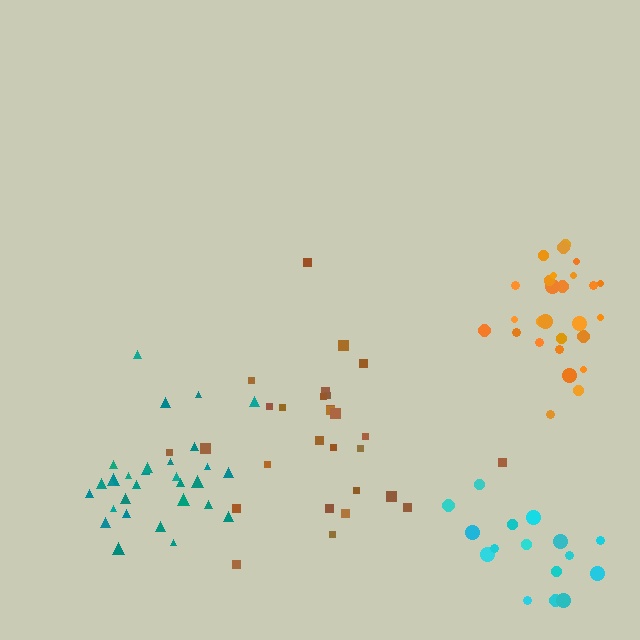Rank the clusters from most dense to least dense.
teal, orange, brown, cyan.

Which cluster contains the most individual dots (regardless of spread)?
Teal (31).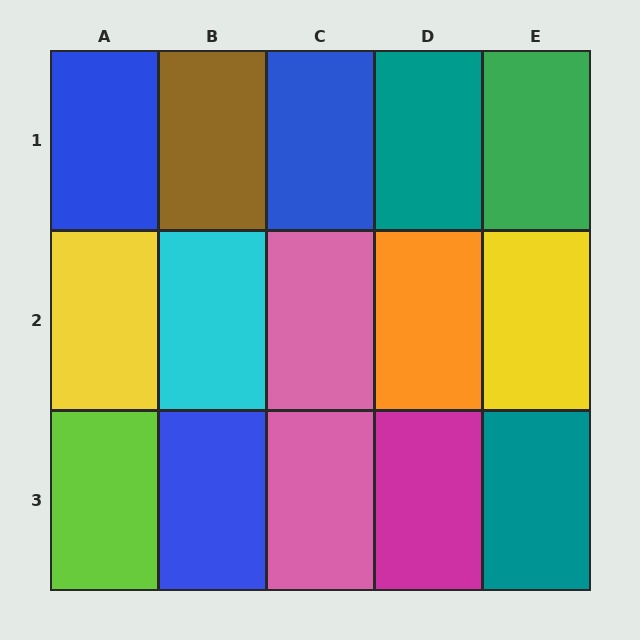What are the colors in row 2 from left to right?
Yellow, cyan, pink, orange, yellow.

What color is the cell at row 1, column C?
Blue.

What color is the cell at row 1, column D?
Teal.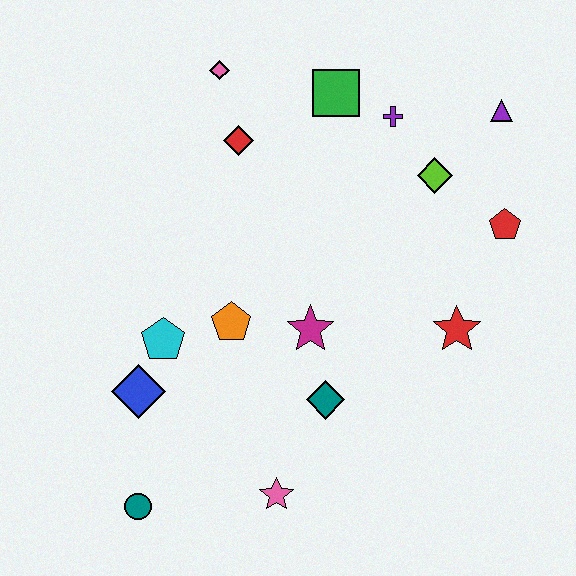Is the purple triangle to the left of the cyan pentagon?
No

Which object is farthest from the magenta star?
The purple triangle is farthest from the magenta star.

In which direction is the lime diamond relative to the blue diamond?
The lime diamond is to the right of the blue diamond.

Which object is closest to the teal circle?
The blue diamond is closest to the teal circle.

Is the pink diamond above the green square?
Yes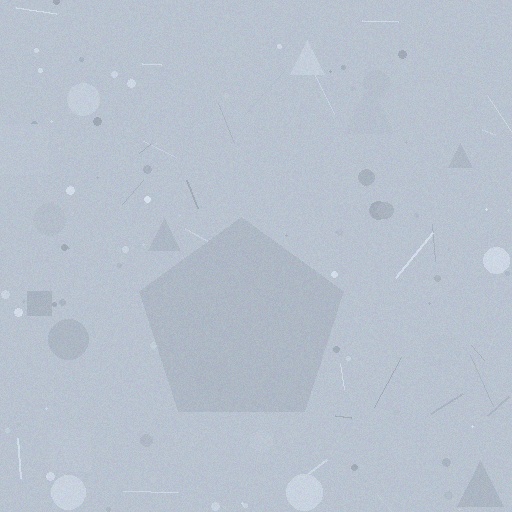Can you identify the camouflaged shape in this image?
The camouflaged shape is a pentagon.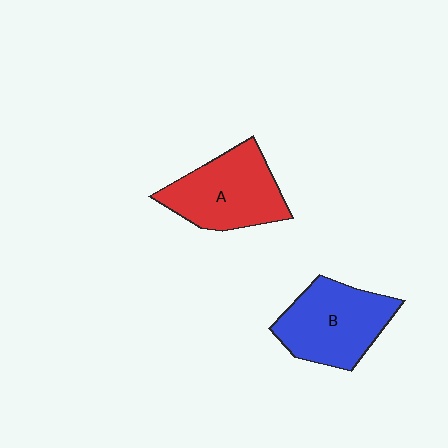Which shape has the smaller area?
Shape A (red).